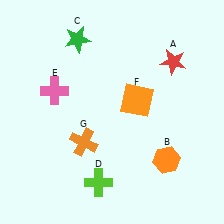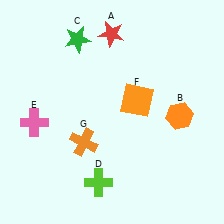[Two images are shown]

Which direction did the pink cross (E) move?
The pink cross (E) moved down.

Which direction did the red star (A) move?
The red star (A) moved left.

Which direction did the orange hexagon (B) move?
The orange hexagon (B) moved up.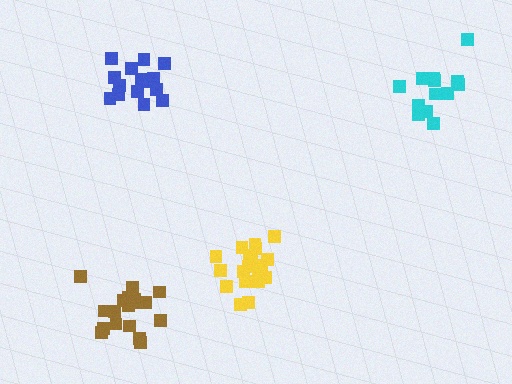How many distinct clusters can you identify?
There are 4 distinct clusters.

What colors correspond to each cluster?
The clusters are colored: blue, yellow, cyan, brown.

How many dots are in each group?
Group 1: 16 dots, Group 2: 19 dots, Group 3: 13 dots, Group 4: 18 dots (66 total).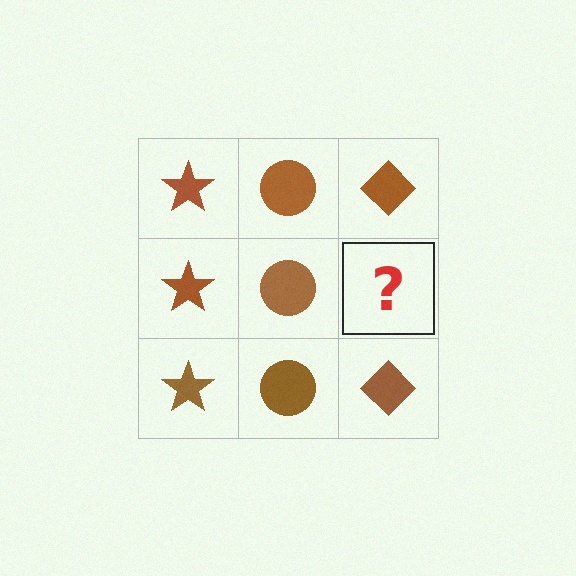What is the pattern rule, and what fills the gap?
The rule is that each column has a consistent shape. The gap should be filled with a brown diamond.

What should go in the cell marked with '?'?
The missing cell should contain a brown diamond.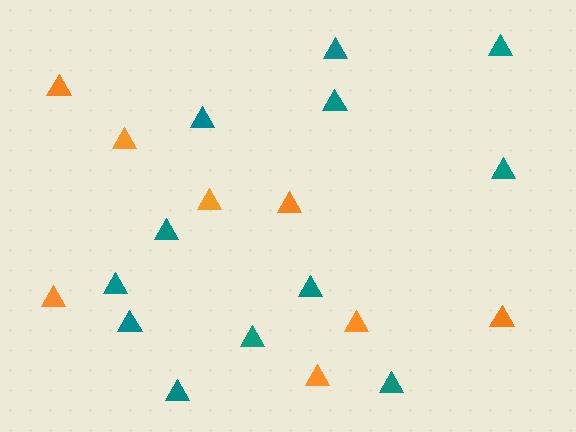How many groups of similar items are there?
There are 2 groups: one group of orange triangles (8) and one group of teal triangles (12).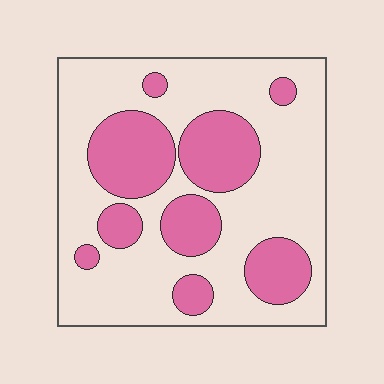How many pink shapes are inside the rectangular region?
9.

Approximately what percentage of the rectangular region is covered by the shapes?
Approximately 30%.